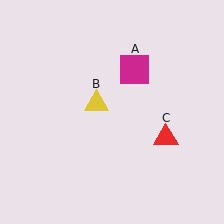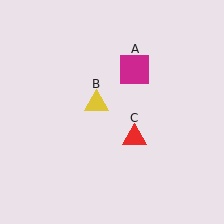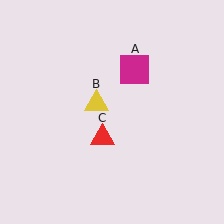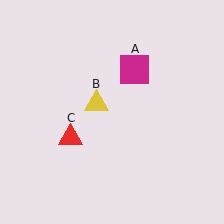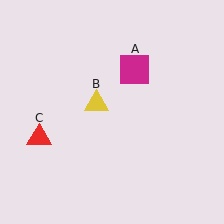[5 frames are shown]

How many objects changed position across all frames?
1 object changed position: red triangle (object C).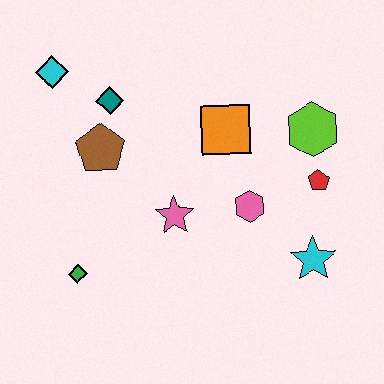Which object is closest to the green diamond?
The pink star is closest to the green diamond.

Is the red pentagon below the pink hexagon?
No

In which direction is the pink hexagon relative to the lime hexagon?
The pink hexagon is below the lime hexagon.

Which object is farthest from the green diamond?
The lime hexagon is farthest from the green diamond.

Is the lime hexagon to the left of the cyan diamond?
No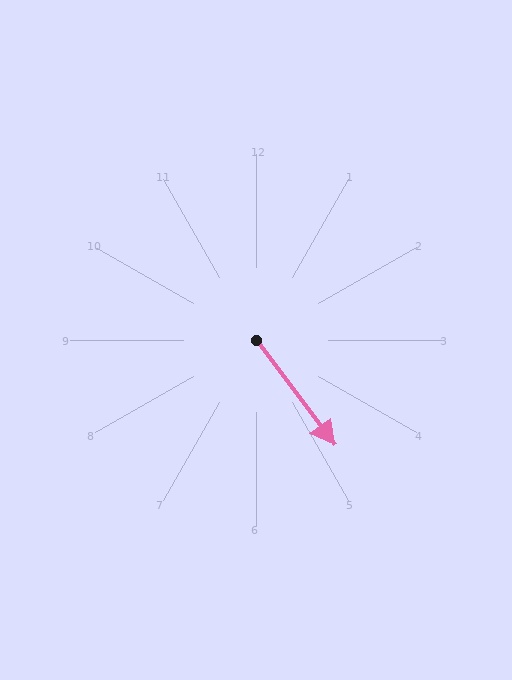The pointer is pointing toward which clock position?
Roughly 5 o'clock.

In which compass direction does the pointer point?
Southeast.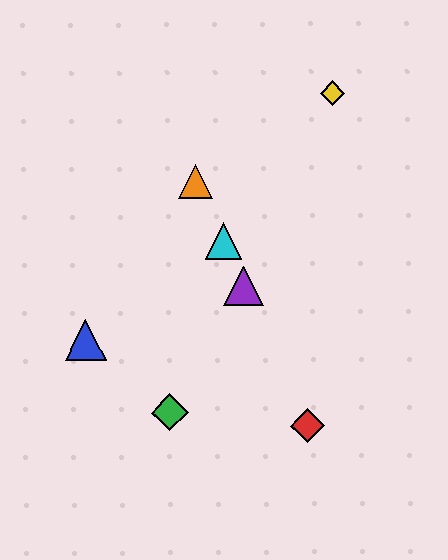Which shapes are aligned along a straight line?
The red diamond, the purple triangle, the orange triangle, the cyan triangle are aligned along a straight line.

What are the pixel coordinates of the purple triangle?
The purple triangle is at (244, 286).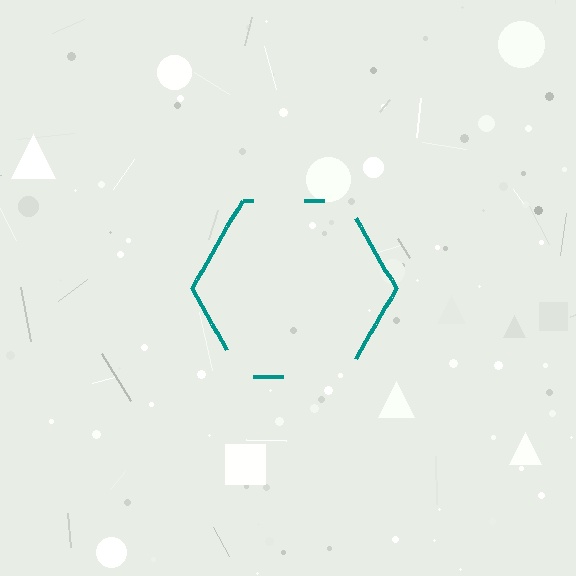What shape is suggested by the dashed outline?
The dashed outline suggests a hexagon.